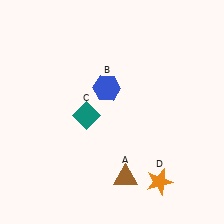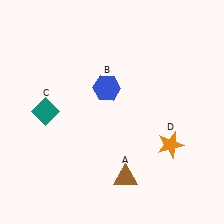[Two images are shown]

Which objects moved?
The objects that moved are: the teal diamond (C), the orange star (D).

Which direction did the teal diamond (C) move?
The teal diamond (C) moved left.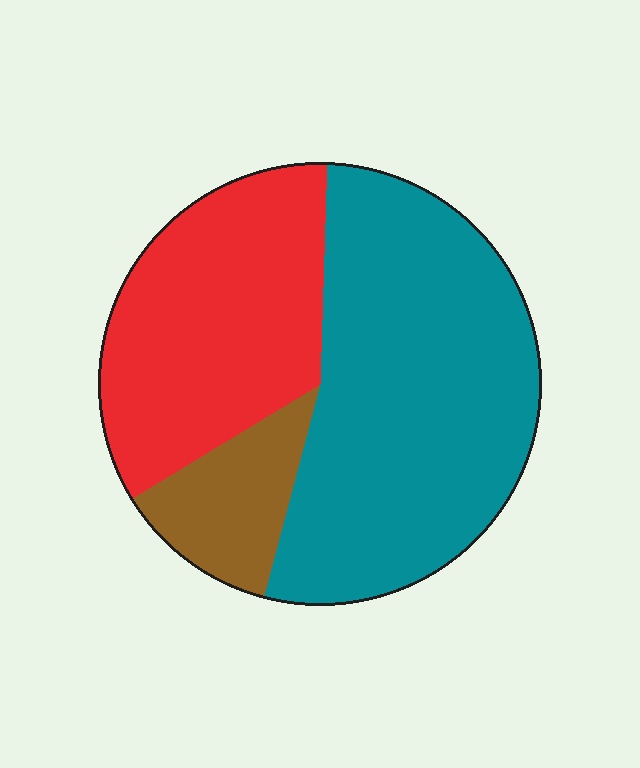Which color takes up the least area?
Brown, at roughly 10%.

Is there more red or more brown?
Red.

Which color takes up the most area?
Teal, at roughly 55%.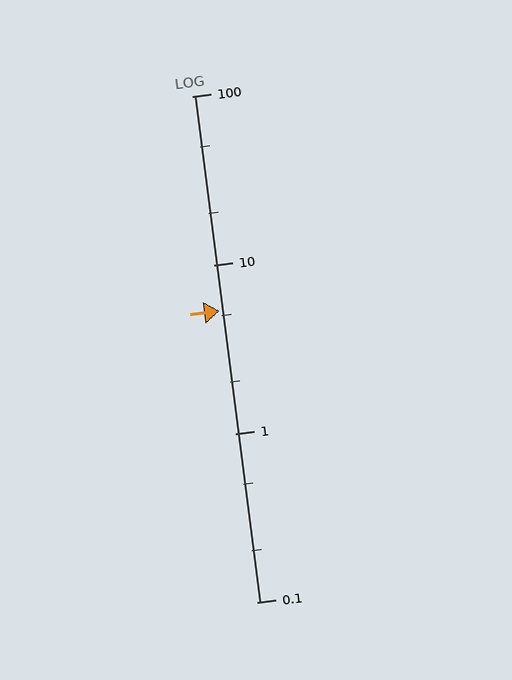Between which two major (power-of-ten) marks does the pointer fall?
The pointer is between 1 and 10.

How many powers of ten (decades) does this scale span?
The scale spans 3 decades, from 0.1 to 100.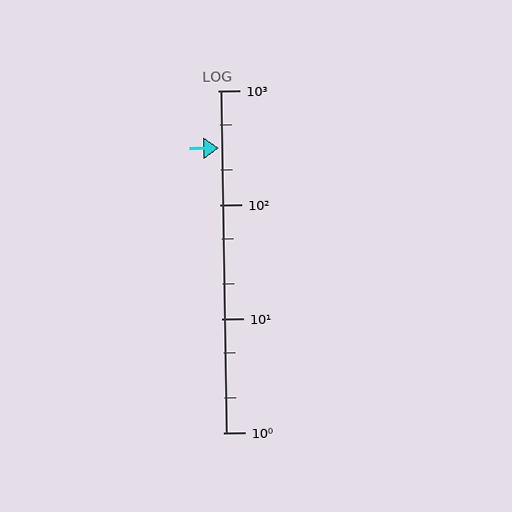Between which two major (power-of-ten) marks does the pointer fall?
The pointer is between 100 and 1000.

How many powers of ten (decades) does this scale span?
The scale spans 3 decades, from 1 to 1000.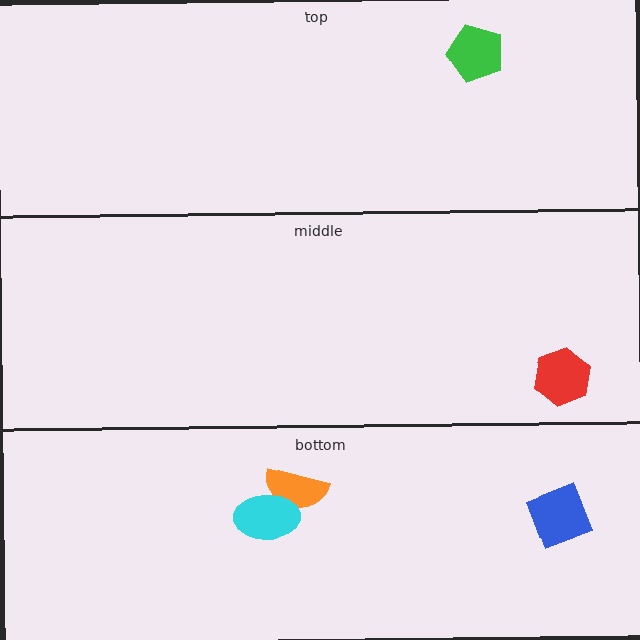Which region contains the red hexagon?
The middle region.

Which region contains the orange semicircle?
The bottom region.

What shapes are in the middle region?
The red hexagon.